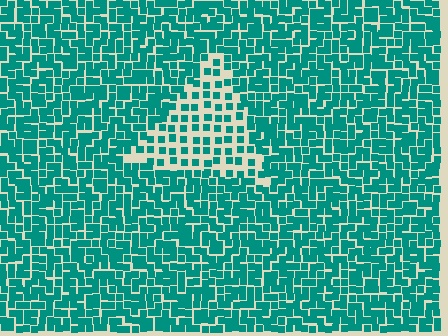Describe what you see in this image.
The image contains small teal elements arranged at two different densities. A triangle-shaped region is visible where the elements are less densely packed than the surrounding area.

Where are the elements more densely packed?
The elements are more densely packed outside the triangle boundary.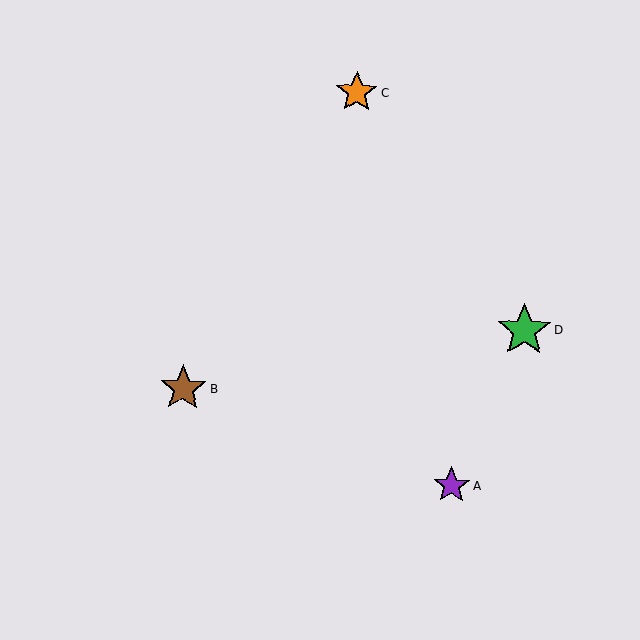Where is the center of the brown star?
The center of the brown star is at (183, 388).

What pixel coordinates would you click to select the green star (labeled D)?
Click at (524, 330) to select the green star D.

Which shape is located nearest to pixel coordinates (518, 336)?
The green star (labeled D) at (524, 330) is nearest to that location.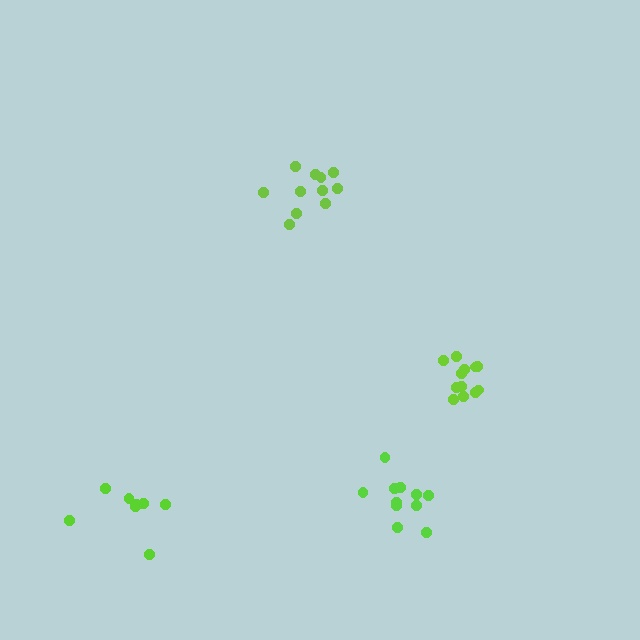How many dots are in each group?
Group 1: 13 dots, Group 2: 8 dots, Group 3: 11 dots, Group 4: 11 dots (43 total).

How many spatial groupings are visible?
There are 4 spatial groupings.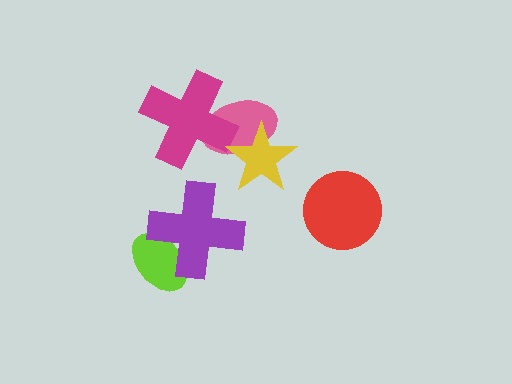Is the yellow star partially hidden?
No, no other shape covers it.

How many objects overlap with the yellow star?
1 object overlaps with the yellow star.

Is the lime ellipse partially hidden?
Yes, it is partially covered by another shape.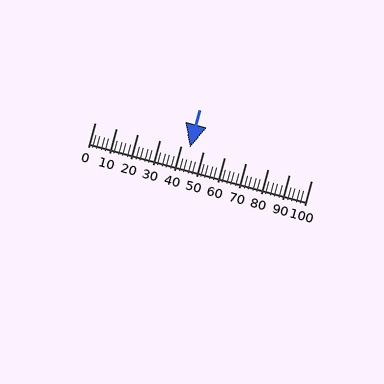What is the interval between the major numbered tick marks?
The major tick marks are spaced 10 units apart.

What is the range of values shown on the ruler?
The ruler shows values from 0 to 100.